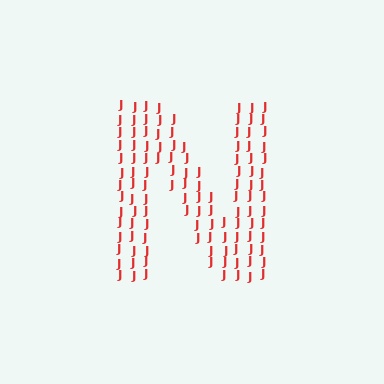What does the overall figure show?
The overall figure shows the letter N.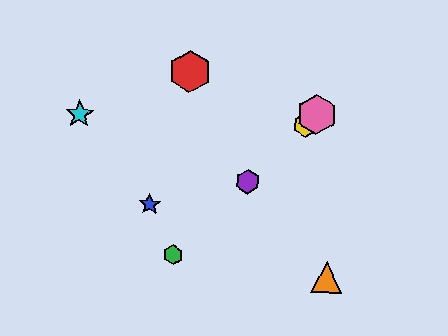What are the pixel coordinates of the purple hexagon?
The purple hexagon is at (248, 182).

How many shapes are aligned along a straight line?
4 shapes (the green hexagon, the yellow hexagon, the purple hexagon, the pink hexagon) are aligned along a straight line.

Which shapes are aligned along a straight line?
The green hexagon, the yellow hexagon, the purple hexagon, the pink hexagon are aligned along a straight line.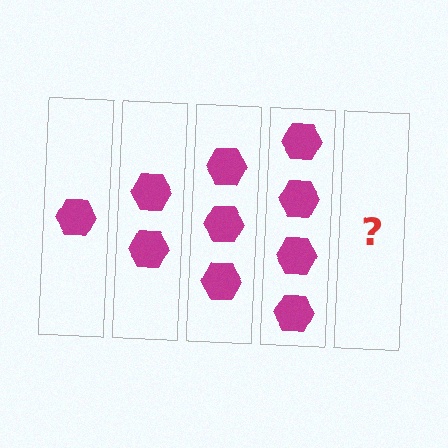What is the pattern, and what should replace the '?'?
The pattern is that each step adds one more hexagon. The '?' should be 5 hexagons.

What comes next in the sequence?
The next element should be 5 hexagons.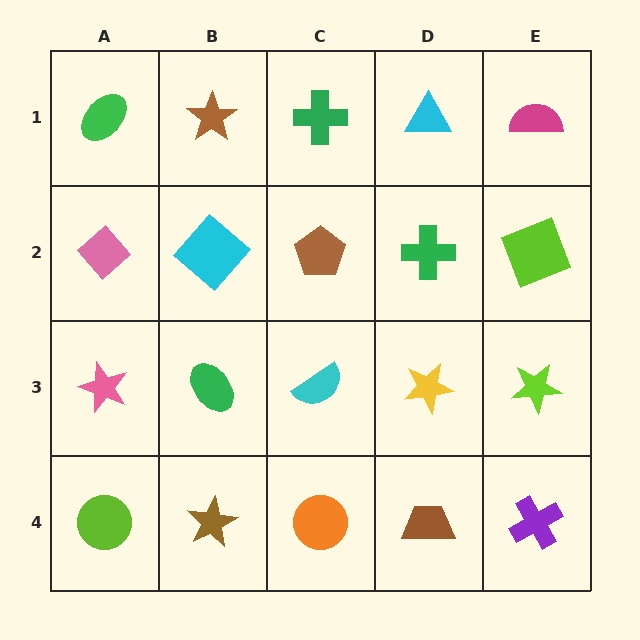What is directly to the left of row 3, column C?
A green ellipse.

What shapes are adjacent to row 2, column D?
A cyan triangle (row 1, column D), a yellow star (row 3, column D), a brown pentagon (row 2, column C), a lime square (row 2, column E).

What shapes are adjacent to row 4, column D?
A yellow star (row 3, column D), an orange circle (row 4, column C), a purple cross (row 4, column E).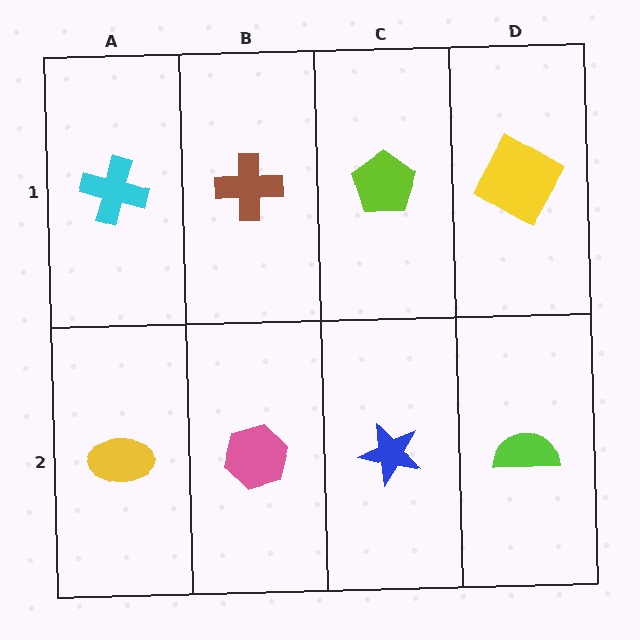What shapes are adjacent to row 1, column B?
A pink hexagon (row 2, column B), a cyan cross (row 1, column A), a lime pentagon (row 1, column C).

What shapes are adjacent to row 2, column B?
A brown cross (row 1, column B), a yellow ellipse (row 2, column A), a blue star (row 2, column C).